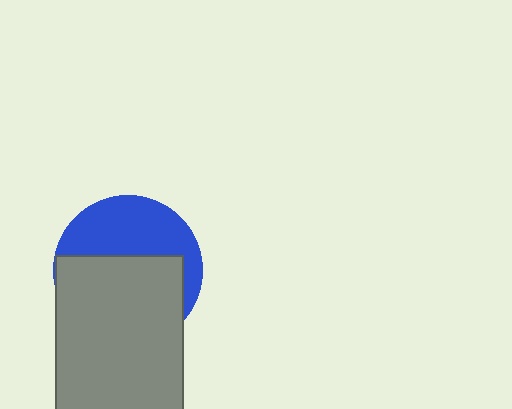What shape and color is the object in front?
The object in front is a gray rectangle.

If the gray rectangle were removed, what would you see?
You would see the complete blue circle.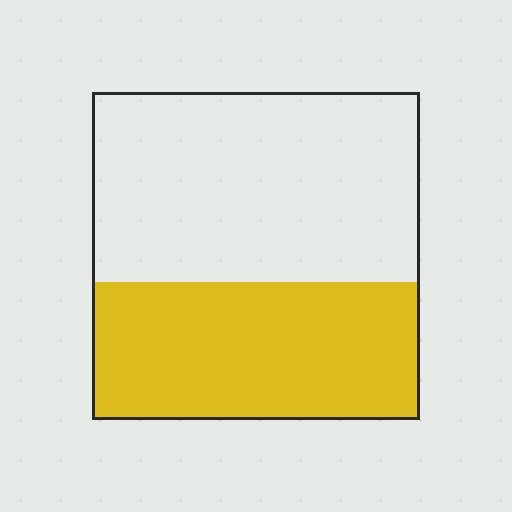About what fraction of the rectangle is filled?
About two fifths (2/5).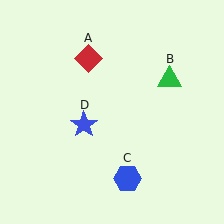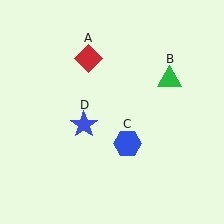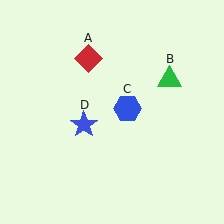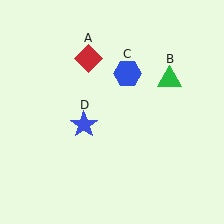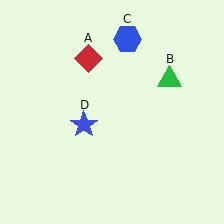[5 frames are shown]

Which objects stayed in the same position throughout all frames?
Red diamond (object A) and green triangle (object B) and blue star (object D) remained stationary.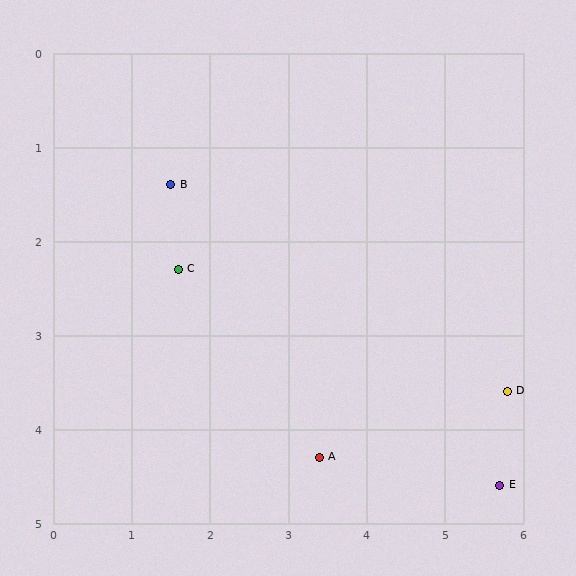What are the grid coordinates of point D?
Point D is at approximately (5.8, 3.6).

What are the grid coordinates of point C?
Point C is at approximately (1.6, 2.3).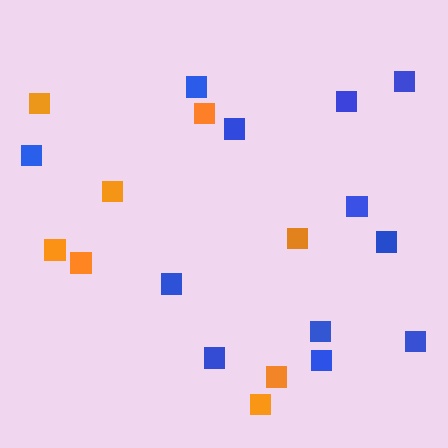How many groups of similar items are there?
There are 2 groups: one group of blue squares (12) and one group of orange squares (8).